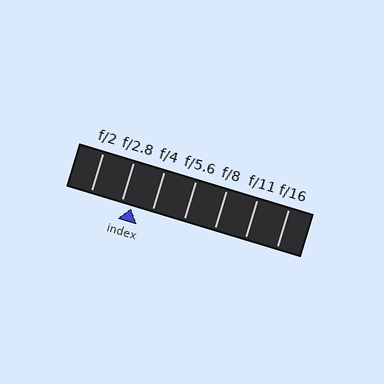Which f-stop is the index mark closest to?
The index mark is closest to f/2.8.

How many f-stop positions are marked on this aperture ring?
There are 7 f-stop positions marked.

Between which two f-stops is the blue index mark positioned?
The index mark is between f/2.8 and f/4.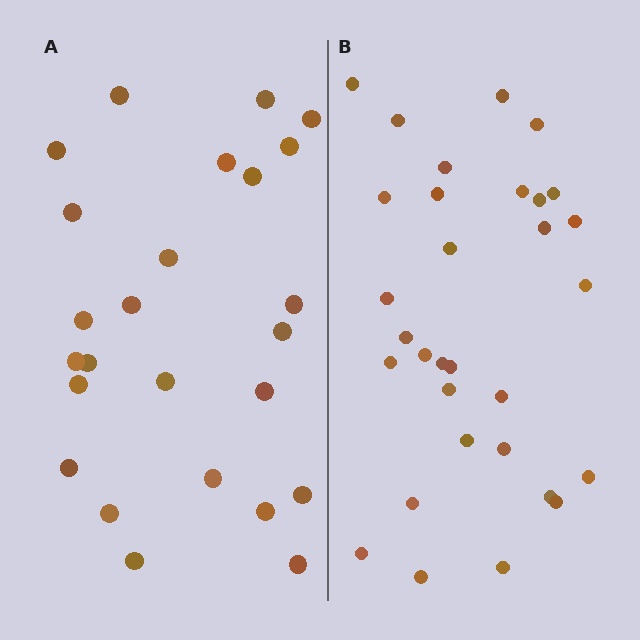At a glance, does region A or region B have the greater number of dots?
Region B (the right region) has more dots.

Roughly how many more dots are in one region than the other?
Region B has about 6 more dots than region A.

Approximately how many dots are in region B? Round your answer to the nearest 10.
About 30 dots. (The exact count is 31, which rounds to 30.)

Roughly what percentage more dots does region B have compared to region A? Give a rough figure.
About 25% more.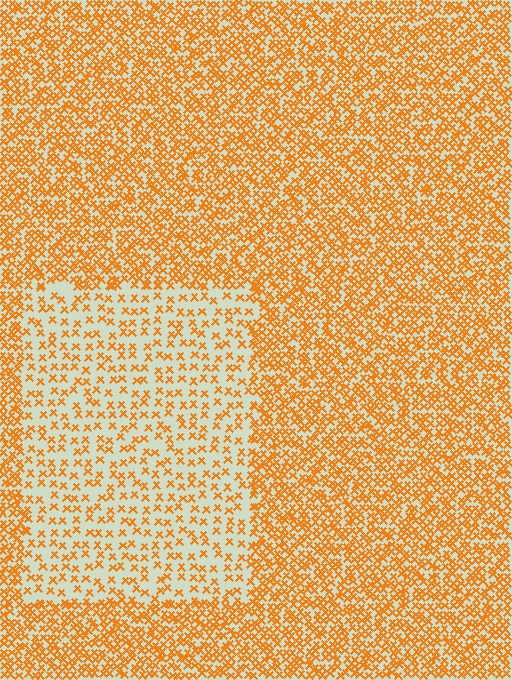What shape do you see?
I see a rectangle.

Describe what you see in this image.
The image contains small orange elements arranged at two different densities. A rectangle-shaped region is visible where the elements are less densely packed than the surrounding area.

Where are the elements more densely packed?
The elements are more densely packed outside the rectangle boundary.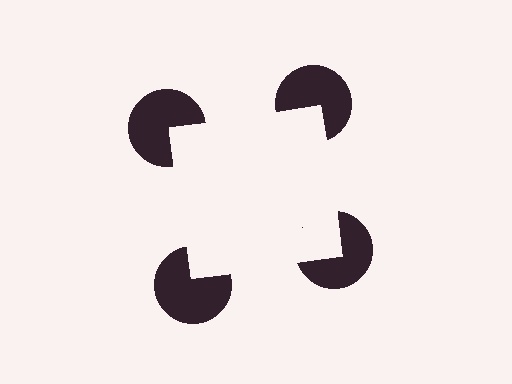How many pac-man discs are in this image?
There are 4 — one at each vertex of the illusory square.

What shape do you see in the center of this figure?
An illusory square — its edges are inferred from the aligned wedge cuts in the pac-man discs, not physically drawn.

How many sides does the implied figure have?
4 sides.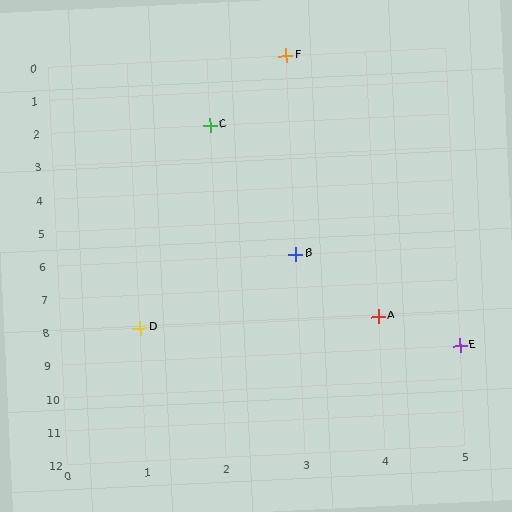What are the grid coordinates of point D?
Point D is at grid coordinates (1, 8).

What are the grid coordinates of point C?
Point C is at grid coordinates (2, 2).